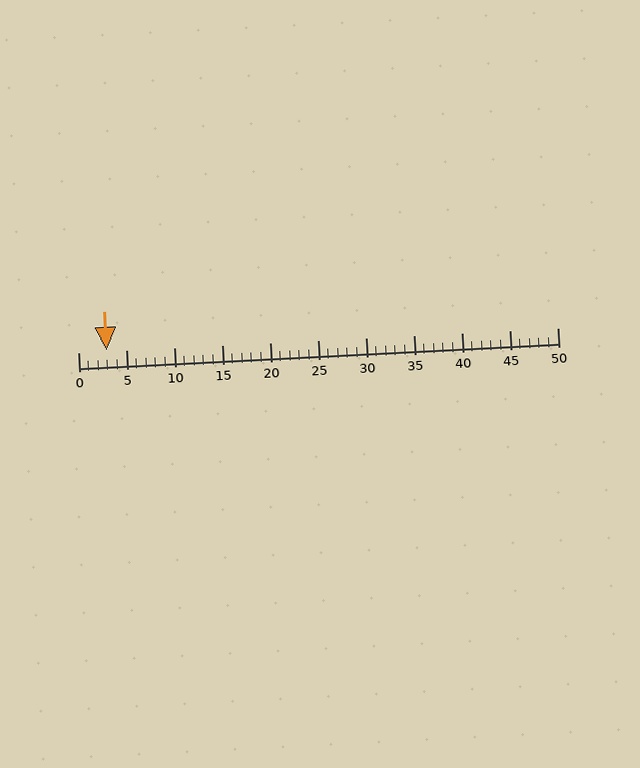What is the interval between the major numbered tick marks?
The major tick marks are spaced 5 units apart.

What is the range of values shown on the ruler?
The ruler shows values from 0 to 50.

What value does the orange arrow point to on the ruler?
The orange arrow points to approximately 3.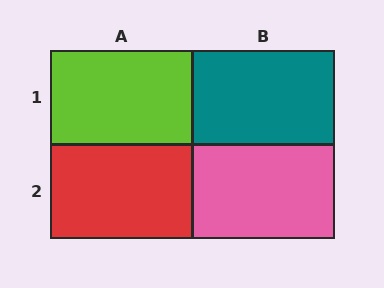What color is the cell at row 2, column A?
Red.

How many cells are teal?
1 cell is teal.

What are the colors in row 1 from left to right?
Lime, teal.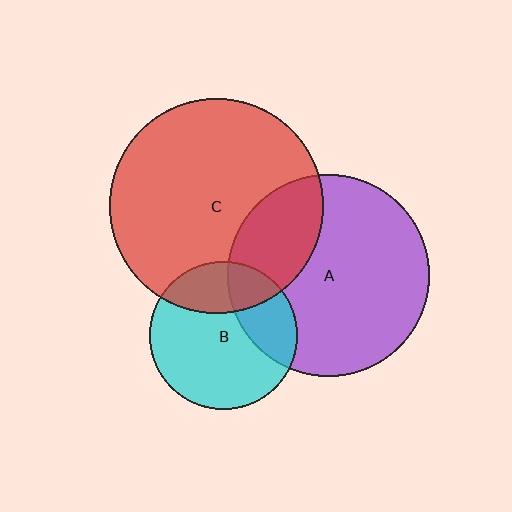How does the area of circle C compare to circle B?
Approximately 2.1 times.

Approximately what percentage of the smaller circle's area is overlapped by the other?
Approximately 25%.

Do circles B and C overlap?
Yes.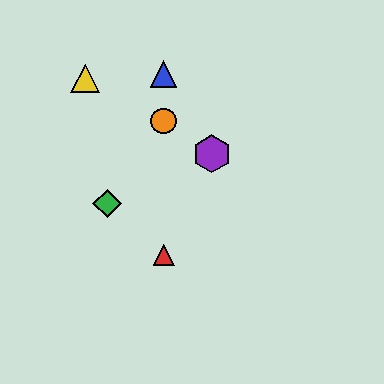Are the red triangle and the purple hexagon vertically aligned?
No, the red triangle is at x≈164 and the purple hexagon is at x≈212.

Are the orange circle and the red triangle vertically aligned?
Yes, both are at x≈164.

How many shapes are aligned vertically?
3 shapes (the red triangle, the blue triangle, the orange circle) are aligned vertically.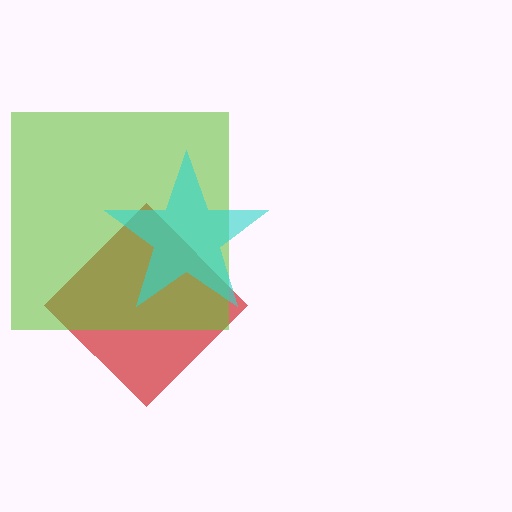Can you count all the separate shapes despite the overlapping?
Yes, there are 3 separate shapes.